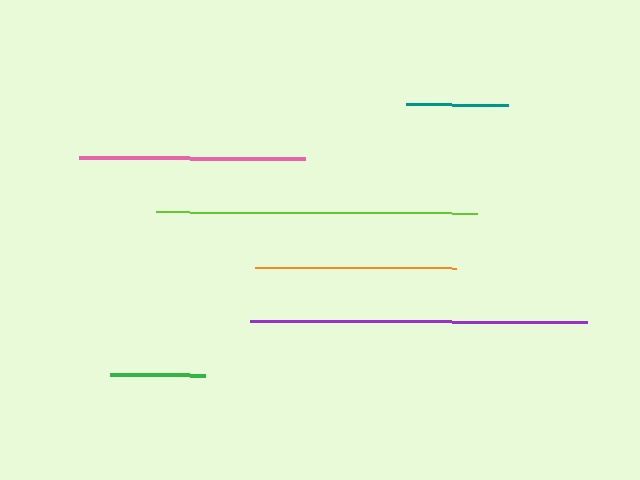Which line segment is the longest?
The purple line is the longest at approximately 337 pixels.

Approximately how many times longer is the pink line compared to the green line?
The pink line is approximately 2.4 times the length of the green line.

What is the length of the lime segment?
The lime segment is approximately 321 pixels long.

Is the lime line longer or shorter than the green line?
The lime line is longer than the green line.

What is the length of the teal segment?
The teal segment is approximately 102 pixels long.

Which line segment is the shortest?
The green line is the shortest at approximately 95 pixels.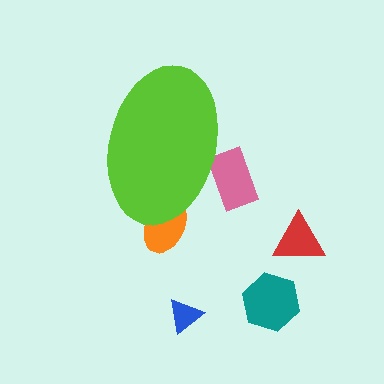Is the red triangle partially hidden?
No, the red triangle is fully visible.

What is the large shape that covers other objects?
A lime ellipse.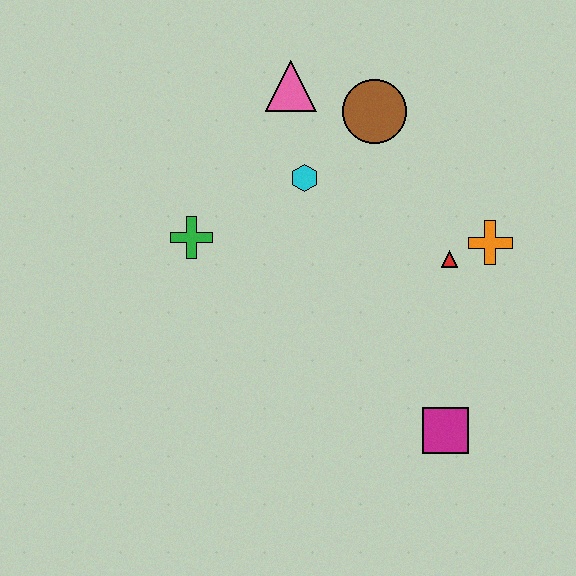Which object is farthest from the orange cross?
The green cross is farthest from the orange cross.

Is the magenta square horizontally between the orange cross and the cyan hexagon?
Yes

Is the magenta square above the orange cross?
No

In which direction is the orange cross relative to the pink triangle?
The orange cross is to the right of the pink triangle.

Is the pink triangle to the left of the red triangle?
Yes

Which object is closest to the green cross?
The cyan hexagon is closest to the green cross.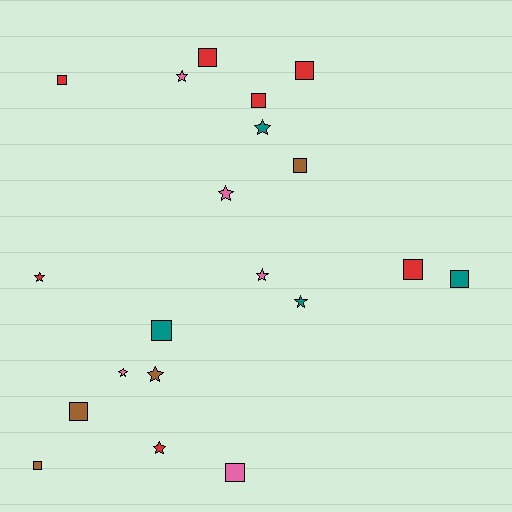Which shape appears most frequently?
Square, with 11 objects.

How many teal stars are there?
There are 2 teal stars.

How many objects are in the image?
There are 20 objects.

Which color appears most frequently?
Red, with 7 objects.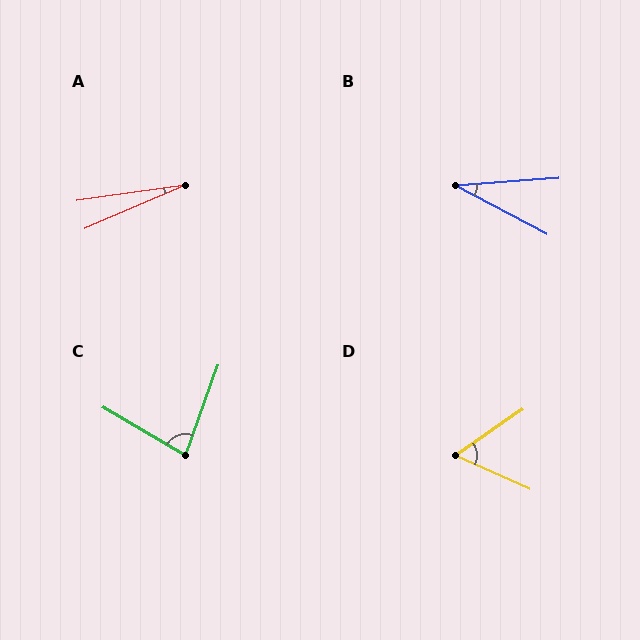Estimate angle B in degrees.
Approximately 32 degrees.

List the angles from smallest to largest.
A (15°), B (32°), D (59°), C (79°).